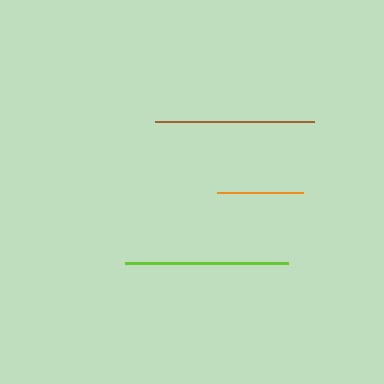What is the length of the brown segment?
The brown segment is approximately 158 pixels long.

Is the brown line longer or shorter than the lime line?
The lime line is longer than the brown line.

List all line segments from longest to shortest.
From longest to shortest: lime, brown, orange.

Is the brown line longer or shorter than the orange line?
The brown line is longer than the orange line.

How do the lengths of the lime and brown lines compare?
The lime and brown lines are approximately the same length.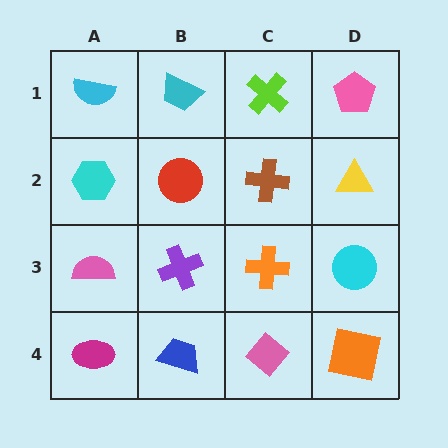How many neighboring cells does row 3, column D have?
3.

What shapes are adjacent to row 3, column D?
A yellow triangle (row 2, column D), an orange square (row 4, column D), an orange cross (row 3, column C).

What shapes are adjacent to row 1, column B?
A red circle (row 2, column B), a cyan semicircle (row 1, column A), a lime cross (row 1, column C).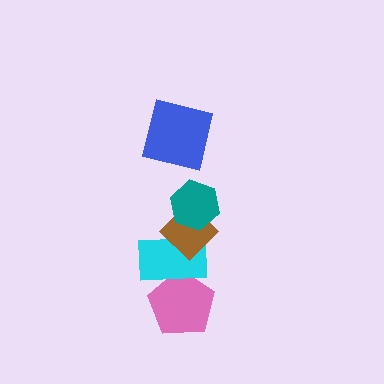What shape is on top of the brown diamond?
The teal hexagon is on top of the brown diamond.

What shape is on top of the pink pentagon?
The cyan rectangle is on top of the pink pentagon.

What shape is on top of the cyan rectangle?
The brown diamond is on top of the cyan rectangle.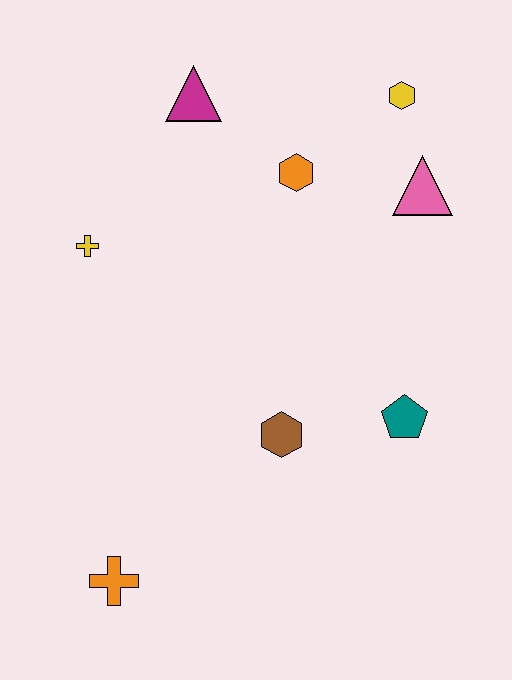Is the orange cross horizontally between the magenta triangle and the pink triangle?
No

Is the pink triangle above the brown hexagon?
Yes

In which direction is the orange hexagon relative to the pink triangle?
The orange hexagon is to the left of the pink triangle.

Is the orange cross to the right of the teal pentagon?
No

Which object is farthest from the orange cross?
The yellow hexagon is farthest from the orange cross.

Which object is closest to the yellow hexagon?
The pink triangle is closest to the yellow hexagon.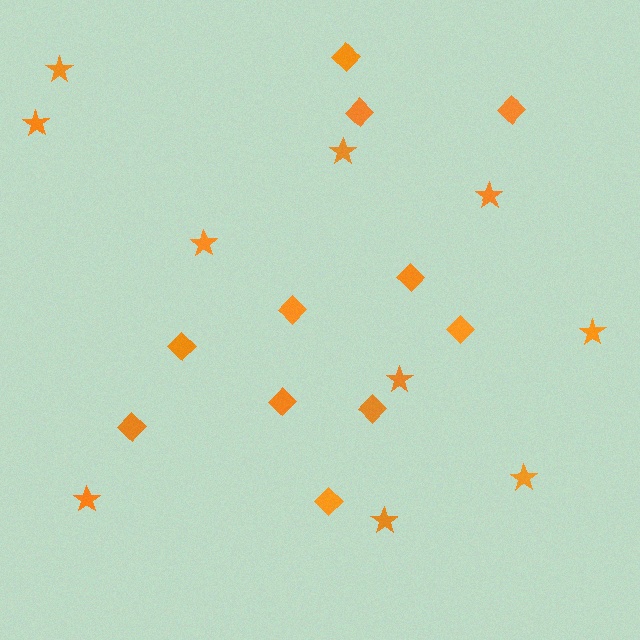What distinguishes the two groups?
There are 2 groups: one group of stars (10) and one group of diamonds (11).